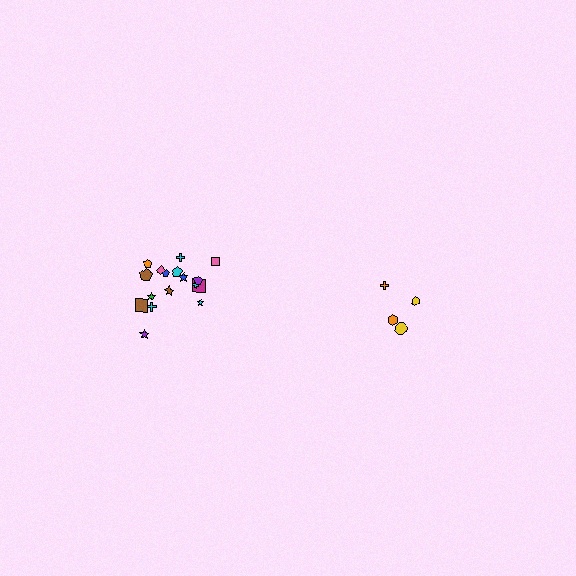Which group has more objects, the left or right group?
The left group.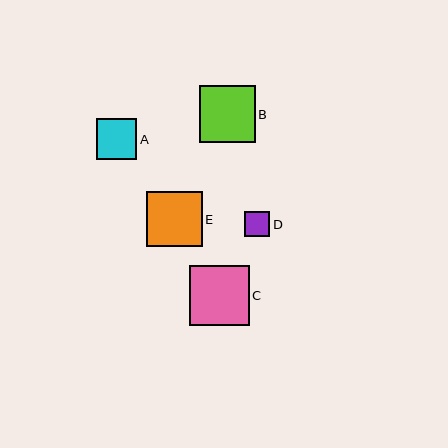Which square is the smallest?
Square D is the smallest with a size of approximately 25 pixels.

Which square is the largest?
Square C is the largest with a size of approximately 59 pixels.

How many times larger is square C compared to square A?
Square C is approximately 1.5 times the size of square A.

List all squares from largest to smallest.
From largest to smallest: C, B, E, A, D.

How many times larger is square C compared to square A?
Square C is approximately 1.5 times the size of square A.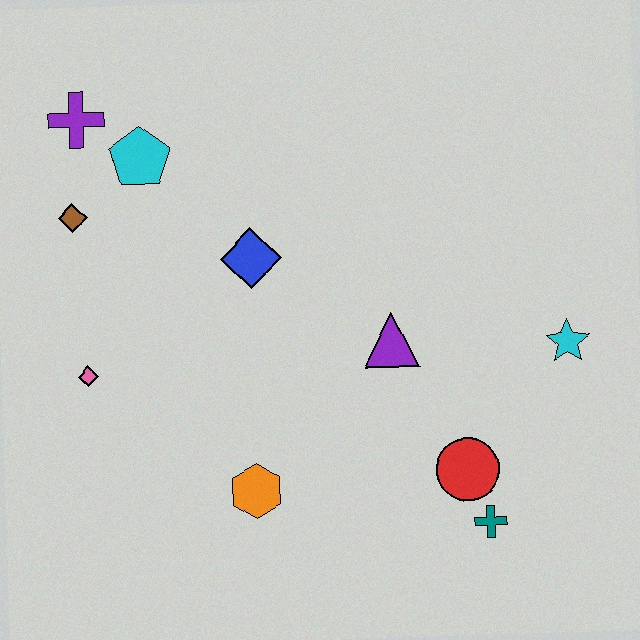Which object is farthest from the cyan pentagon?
The teal cross is farthest from the cyan pentagon.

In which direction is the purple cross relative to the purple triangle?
The purple cross is to the left of the purple triangle.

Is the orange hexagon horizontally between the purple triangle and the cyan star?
No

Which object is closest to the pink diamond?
The brown diamond is closest to the pink diamond.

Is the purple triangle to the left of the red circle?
Yes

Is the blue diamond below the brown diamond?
Yes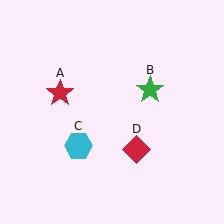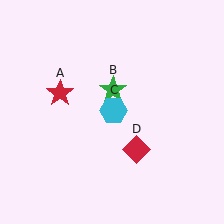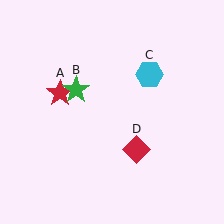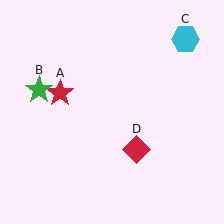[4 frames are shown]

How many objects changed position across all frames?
2 objects changed position: green star (object B), cyan hexagon (object C).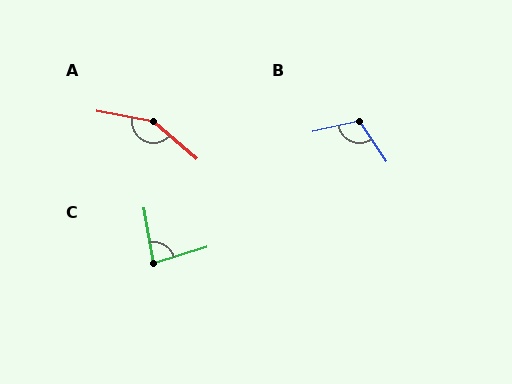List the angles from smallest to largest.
C (83°), B (111°), A (150°).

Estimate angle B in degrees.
Approximately 111 degrees.